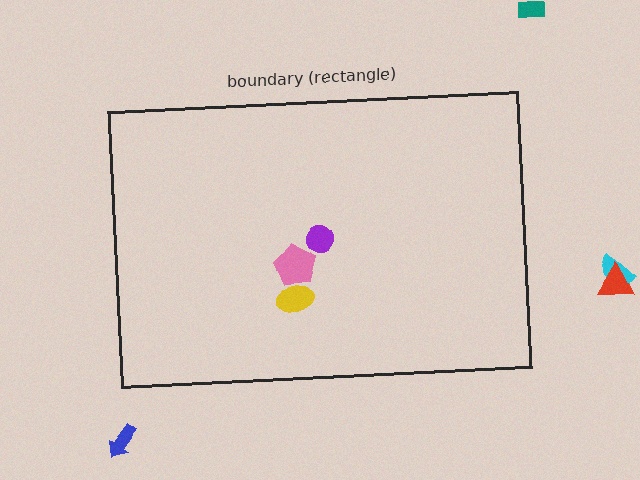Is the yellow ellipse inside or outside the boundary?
Inside.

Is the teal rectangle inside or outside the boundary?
Outside.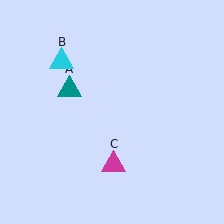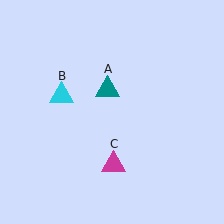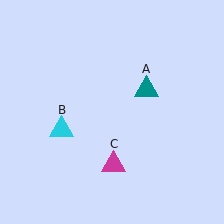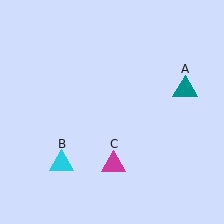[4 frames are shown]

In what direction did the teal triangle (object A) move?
The teal triangle (object A) moved right.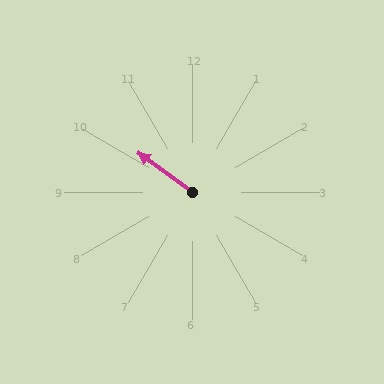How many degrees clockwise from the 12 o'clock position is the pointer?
Approximately 306 degrees.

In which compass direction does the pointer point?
Northwest.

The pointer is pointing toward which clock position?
Roughly 10 o'clock.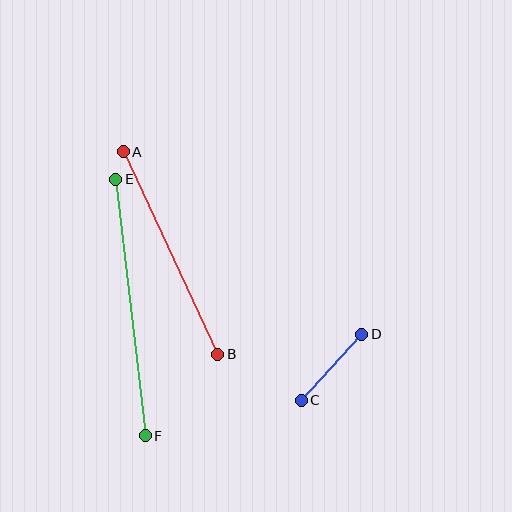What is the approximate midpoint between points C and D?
The midpoint is at approximately (331, 367) pixels.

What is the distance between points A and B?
The distance is approximately 224 pixels.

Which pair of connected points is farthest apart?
Points E and F are farthest apart.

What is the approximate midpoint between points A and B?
The midpoint is at approximately (171, 253) pixels.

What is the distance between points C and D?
The distance is approximately 90 pixels.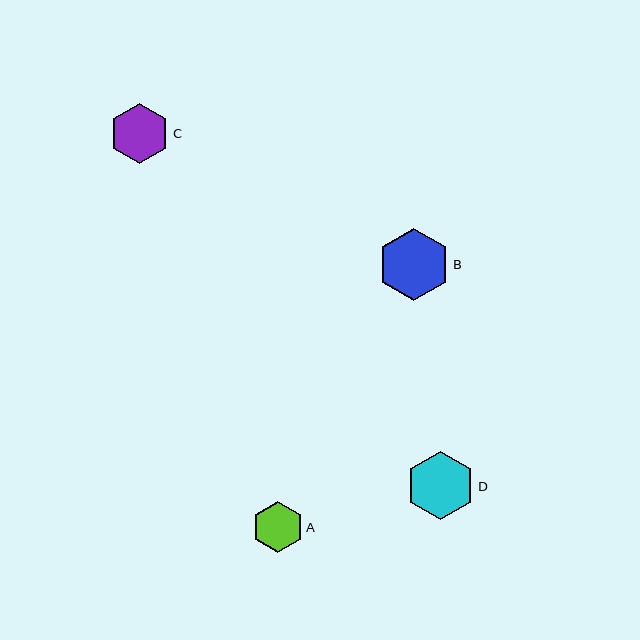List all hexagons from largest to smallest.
From largest to smallest: B, D, C, A.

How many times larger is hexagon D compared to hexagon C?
Hexagon D is approximately 1.1 times the size of hexagon C.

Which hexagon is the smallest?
Hexagon A is the smallest with a size of approximately 51 pixels.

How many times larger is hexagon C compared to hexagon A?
Hexagon C is approximately 1.2 times the size of hexagon A.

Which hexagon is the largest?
Hexagon B is the largest with a size of approximately 73 pixels.